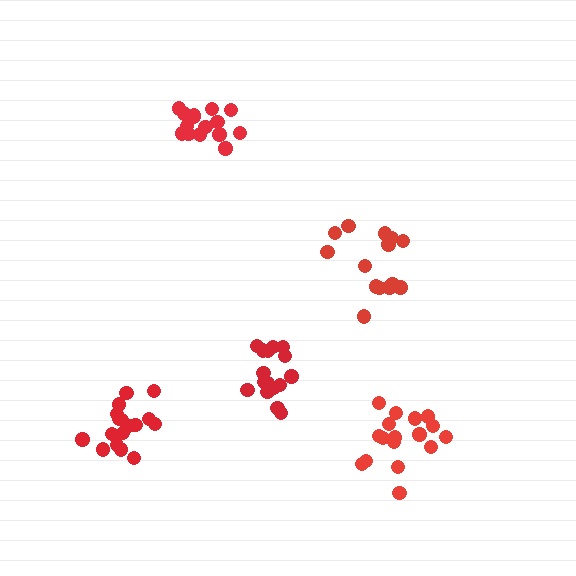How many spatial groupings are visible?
There are 5 spatial groupings.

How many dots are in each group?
Group 1: 17 dots, Group 2: 14 dots, Group 3: 15 dots, Group 4: 17 dots, Group 5: 16 dots (79 total).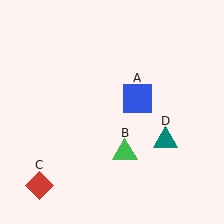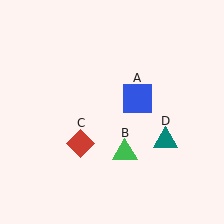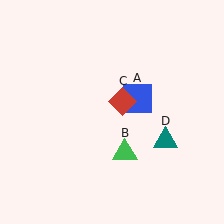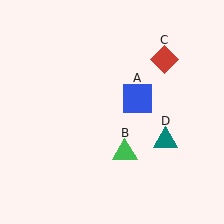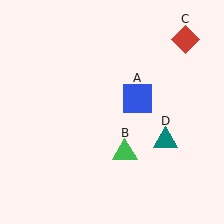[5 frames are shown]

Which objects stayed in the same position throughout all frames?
Blue square (object A) and green triangle (object B) and teal triangle (object D) remained stationary.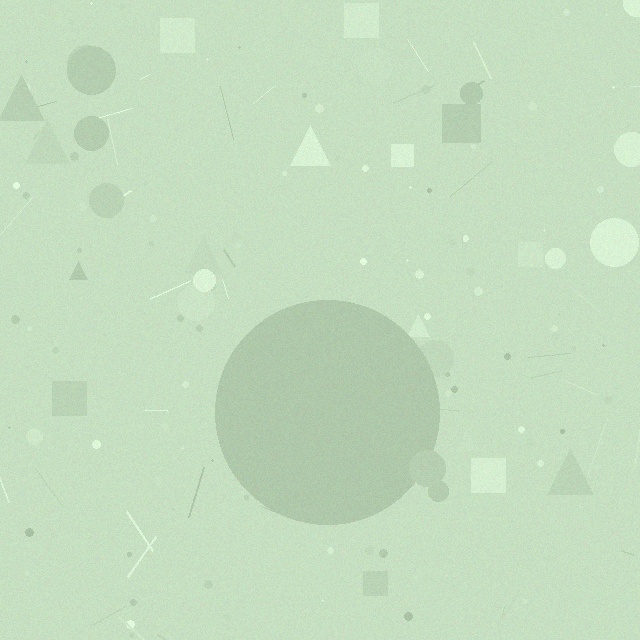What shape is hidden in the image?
A circle is hidden in the image.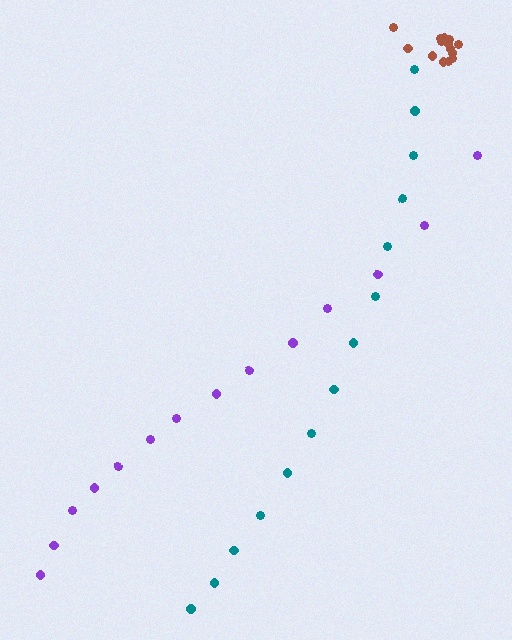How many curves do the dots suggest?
There are 3 distinct paths.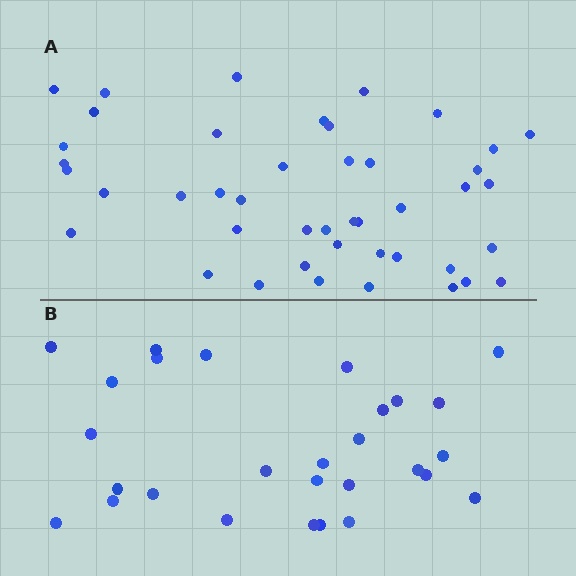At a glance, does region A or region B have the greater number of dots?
Region A (the top region) has more dots.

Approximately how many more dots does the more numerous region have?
Region A has approximately 15 more dots than region B.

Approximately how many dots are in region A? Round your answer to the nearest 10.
About 40 dots. (The exact count is 44, which rounds to 40.)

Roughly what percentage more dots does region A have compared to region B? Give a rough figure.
About 55% more.